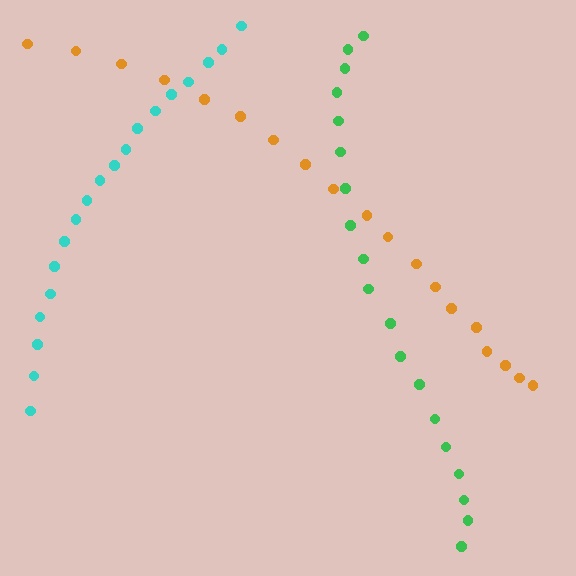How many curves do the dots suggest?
There are 3 distinct paths.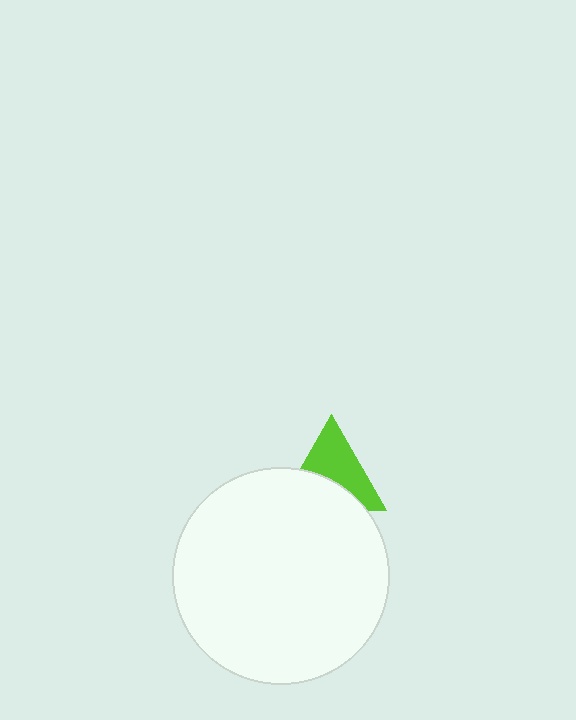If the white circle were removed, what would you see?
You would see the complete lime triangle.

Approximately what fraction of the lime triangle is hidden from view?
Roughly 44% of the lime triangle is hidden behind the white circle.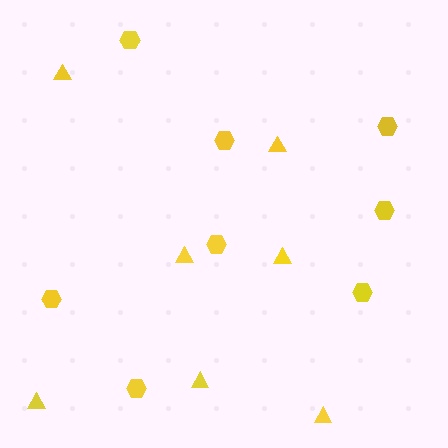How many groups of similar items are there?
There are 2 groups: one group of hexagons (8) and one group of triangles (7).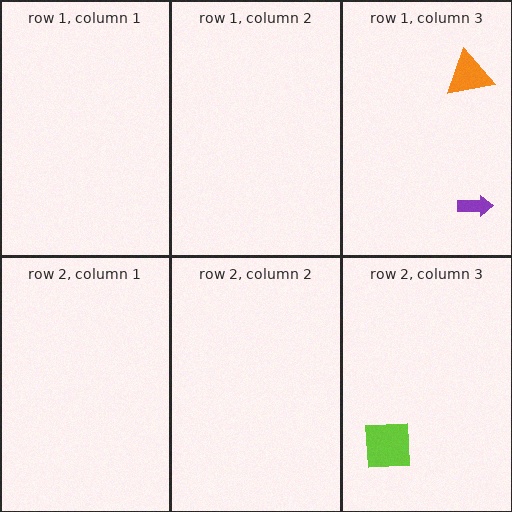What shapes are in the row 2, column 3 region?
The lime square.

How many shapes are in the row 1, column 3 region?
2.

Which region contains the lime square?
The row 2, column 3 region.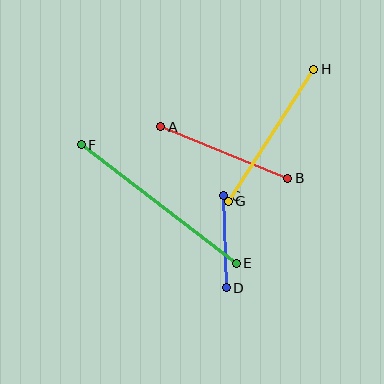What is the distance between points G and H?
The distance is approximately 157 pixels.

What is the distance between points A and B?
The distance is approximately 137 pixels.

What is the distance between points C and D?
The distance is approximately 92 pixels.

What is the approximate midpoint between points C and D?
The midpoint is at approximately (225, 242) pixels.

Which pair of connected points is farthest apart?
Points E and F are farthest apart.